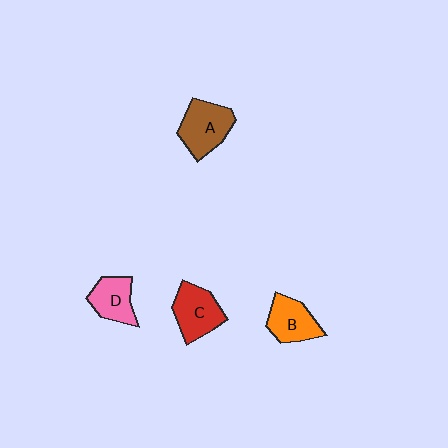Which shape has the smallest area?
Shape D (pink).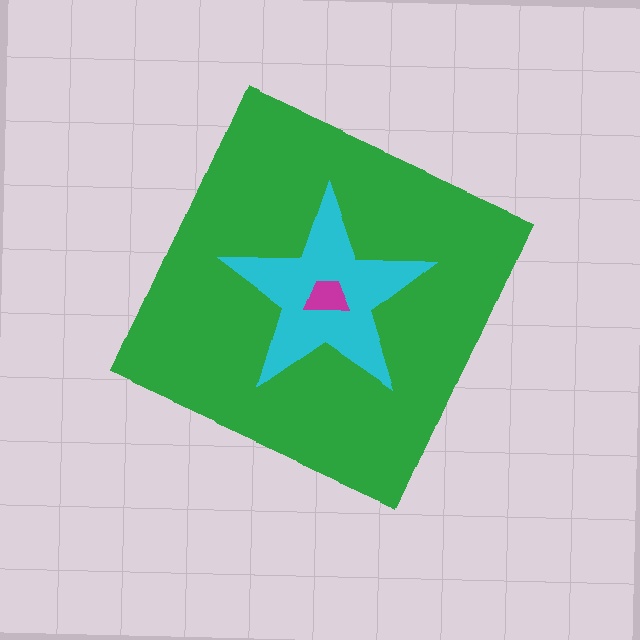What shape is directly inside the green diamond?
The cyan star.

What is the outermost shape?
The green diamond.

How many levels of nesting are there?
3.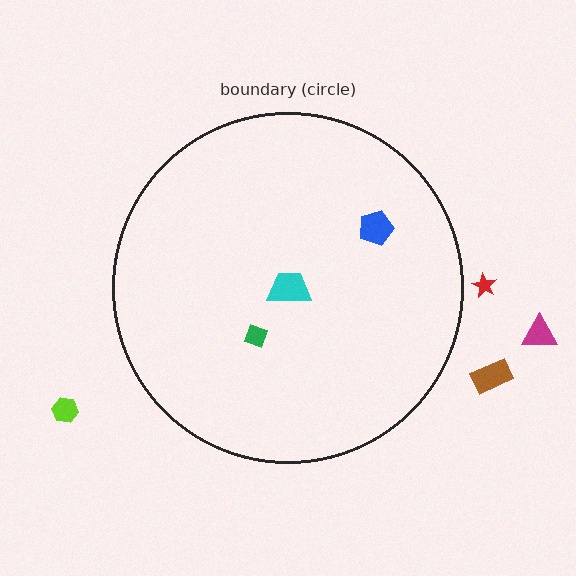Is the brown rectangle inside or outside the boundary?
Outside.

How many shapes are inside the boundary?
3 inside, 4 outside.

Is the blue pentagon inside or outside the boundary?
Inside.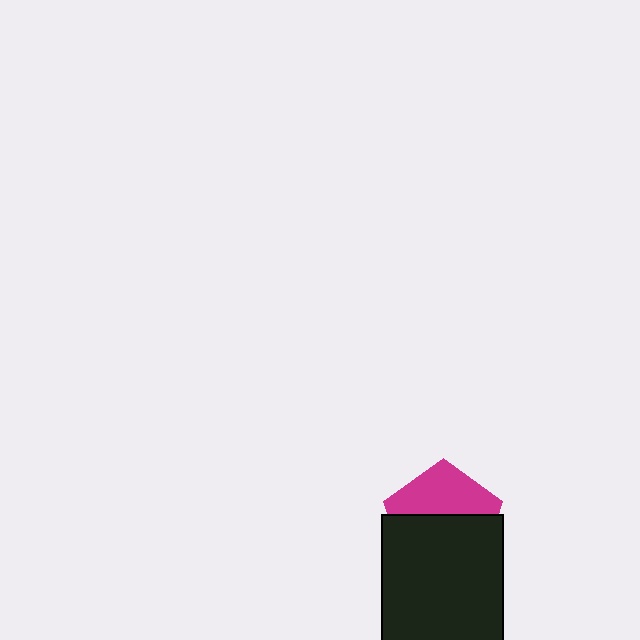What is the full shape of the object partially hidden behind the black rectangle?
The partially hidden object is a magenta pentagon.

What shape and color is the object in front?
The object in front is a black rectangle.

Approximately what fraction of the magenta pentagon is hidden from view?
Roughly 58% of the magenta pentagon is hidden behind the black rectangle.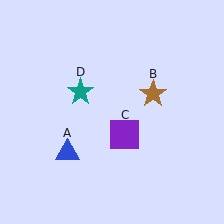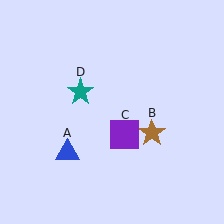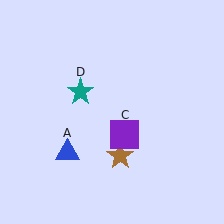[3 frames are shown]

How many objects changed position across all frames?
1 object changed position: brown star (object B).